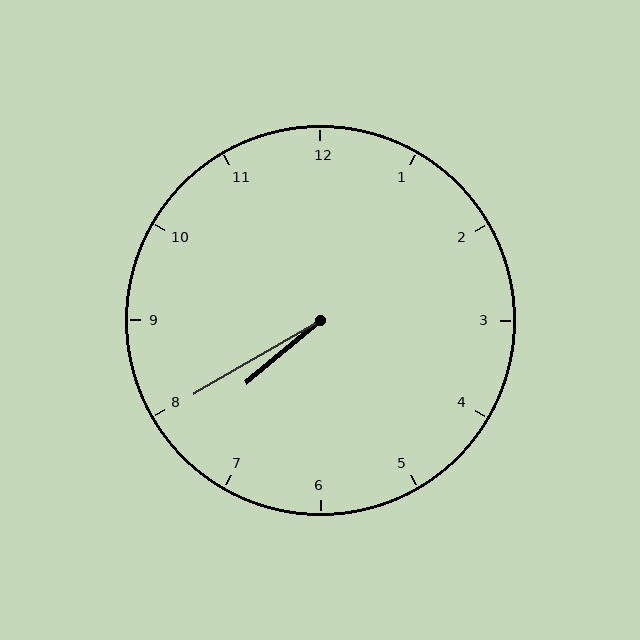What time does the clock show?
7:40.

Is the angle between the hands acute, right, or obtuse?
It is acute.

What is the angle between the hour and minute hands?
Approximately 10 degrees.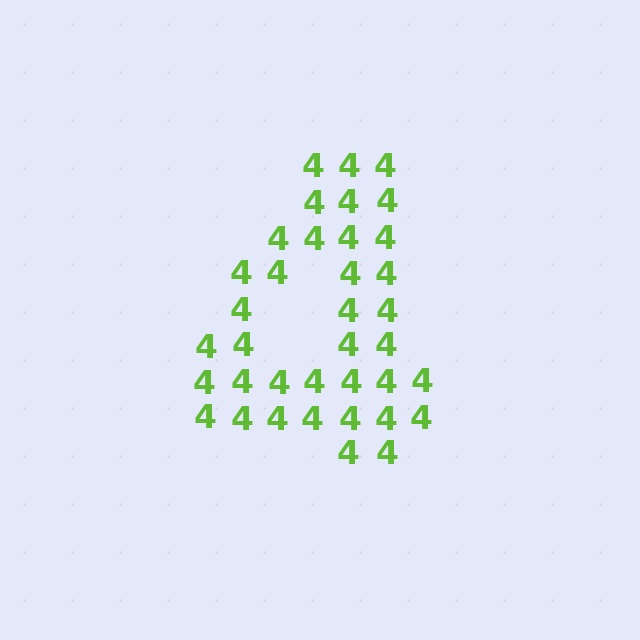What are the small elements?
The small elements are digit 4's.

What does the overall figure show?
The overall figure shows the digit 4.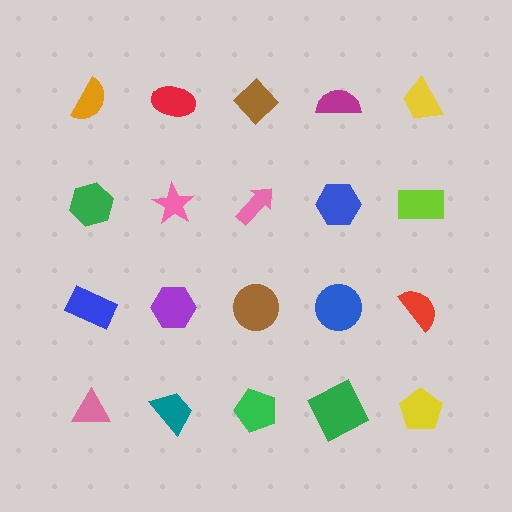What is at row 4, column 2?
A teal trapezoid.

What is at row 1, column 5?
A yellow trapezoid.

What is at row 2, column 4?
A blue hexagon.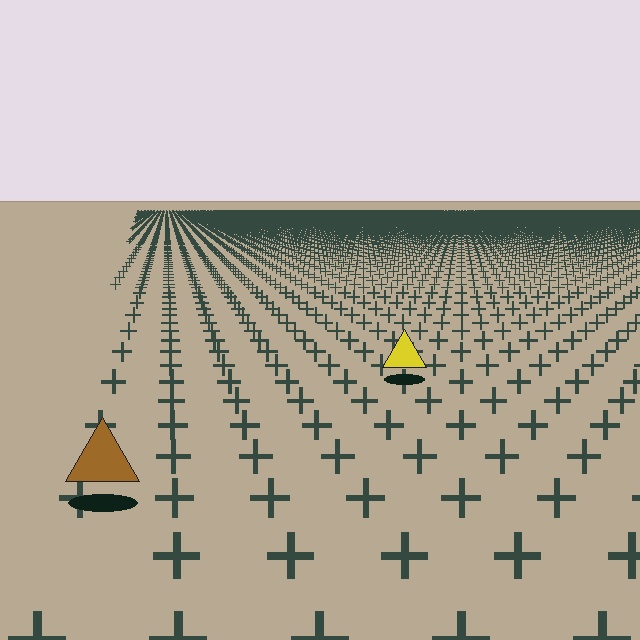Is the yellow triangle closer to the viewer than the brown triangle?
No. The brown triangle is closer — you can tell from the texture gradient: the ground texture is coarser near it.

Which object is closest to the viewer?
The brown triangle is closest. The texture marks near it are larger and more spread out.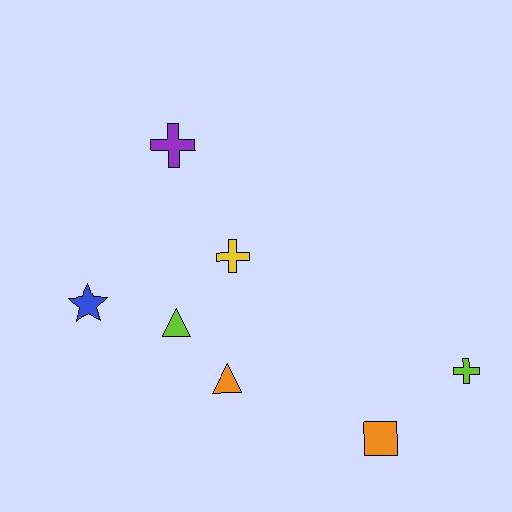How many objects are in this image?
There are 7 objects.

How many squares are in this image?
There is 1 square.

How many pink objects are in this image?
There are no pink objects.